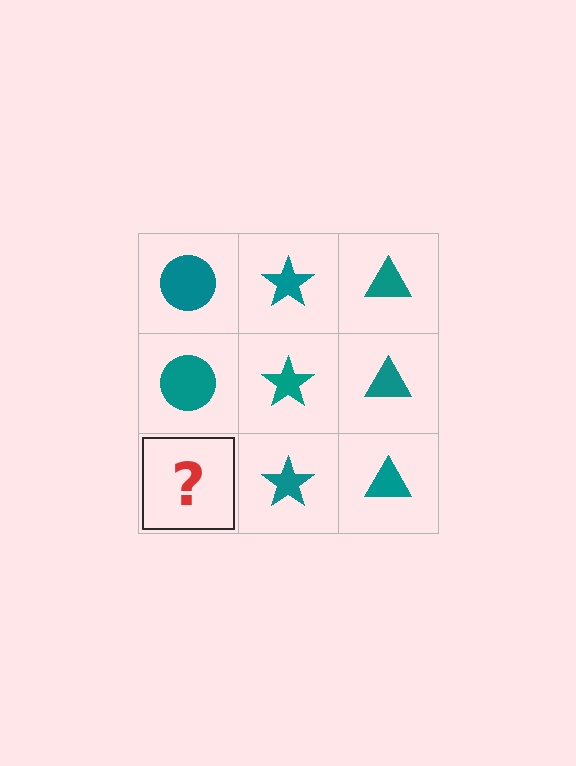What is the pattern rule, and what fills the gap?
The rule is that each column has a consistent shape. The gap should be filled with a teal circle.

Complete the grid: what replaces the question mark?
The question mark should be replaced with a teal circle.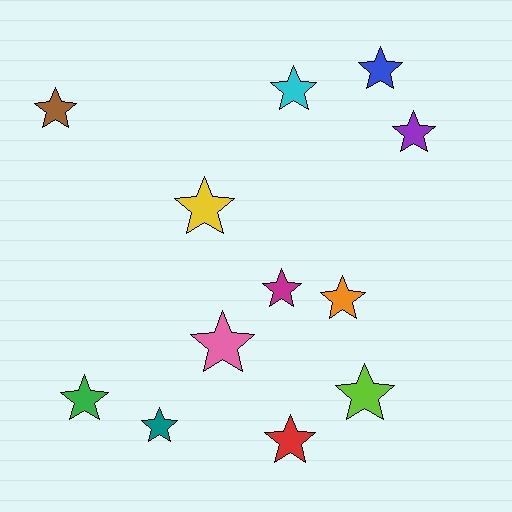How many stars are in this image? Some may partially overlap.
There are 12 stars.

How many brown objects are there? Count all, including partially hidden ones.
There is 1 brown object.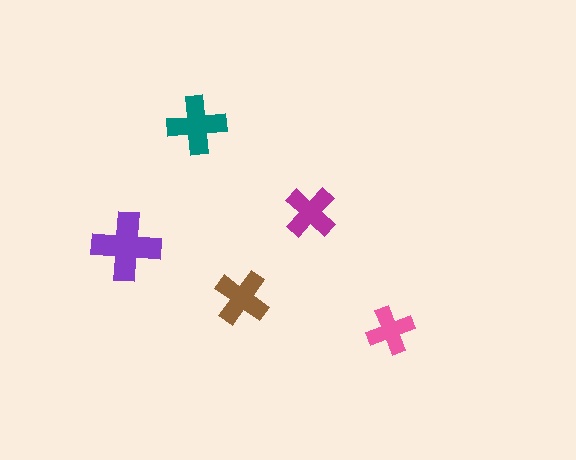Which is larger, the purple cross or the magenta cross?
The purple one.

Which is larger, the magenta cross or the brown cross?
The brown one.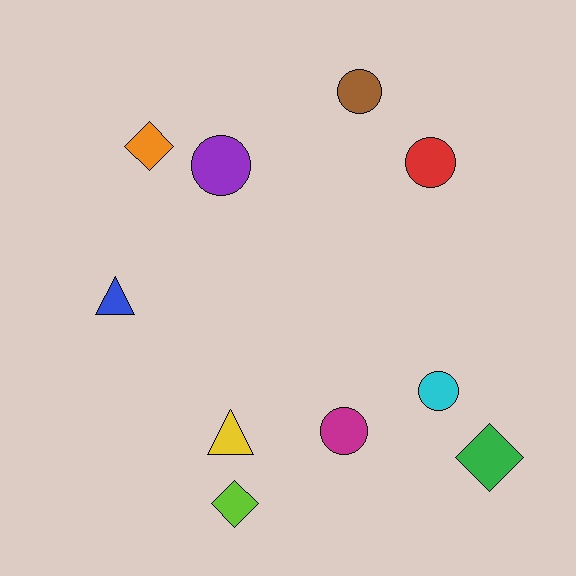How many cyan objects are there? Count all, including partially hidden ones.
There is 1 cyan object.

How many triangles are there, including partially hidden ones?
There are 2 triangles.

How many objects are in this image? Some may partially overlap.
There are 10 objects.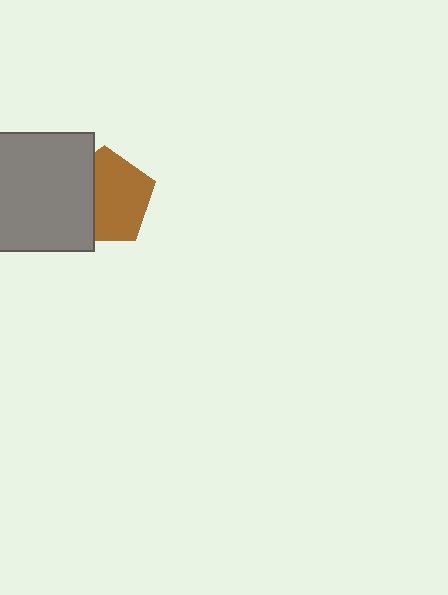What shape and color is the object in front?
The object in front is a gray square.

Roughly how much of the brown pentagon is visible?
About half of it is visible (roughly 63%).